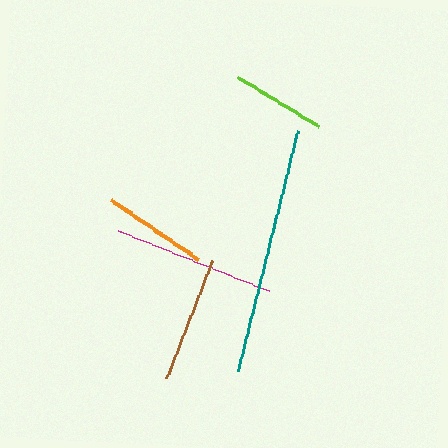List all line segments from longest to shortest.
From longest to shortest: teal, magenta, brown, orange, lime.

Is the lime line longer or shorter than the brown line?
The brown line is longer than the lime line.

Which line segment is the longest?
The teal line is the longest at approximately 248 pixels.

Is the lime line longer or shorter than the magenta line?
The magenta line is longer than the lime line.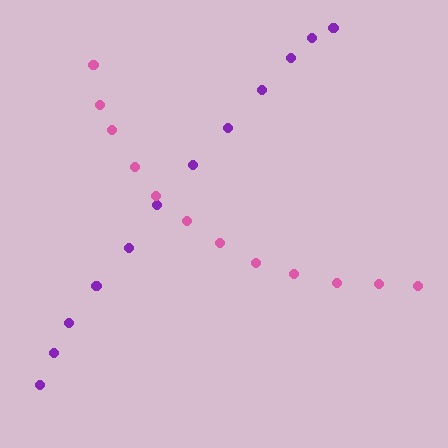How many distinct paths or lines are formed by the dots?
There are 2 distinct paths.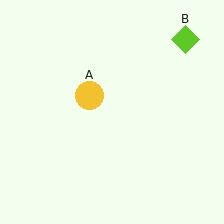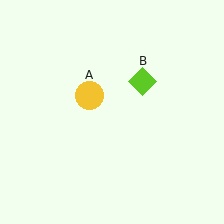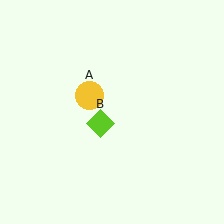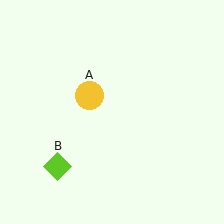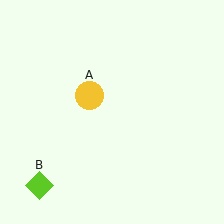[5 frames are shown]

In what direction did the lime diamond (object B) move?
The lime diamond (object B) moved down and to the left.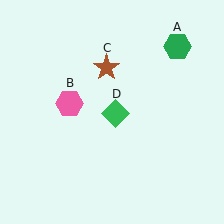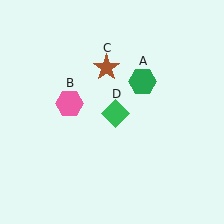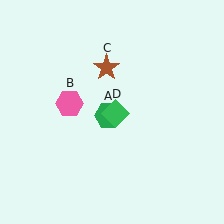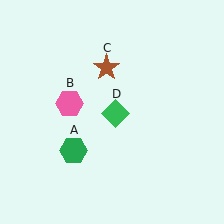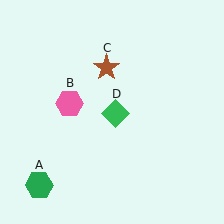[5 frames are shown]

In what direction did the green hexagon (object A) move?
The green hexagon (object A) moved down and to the left.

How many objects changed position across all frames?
1 object changed position: green hexagon (object A).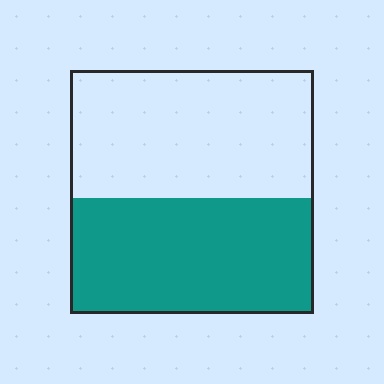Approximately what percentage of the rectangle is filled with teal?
Approximately 50%.